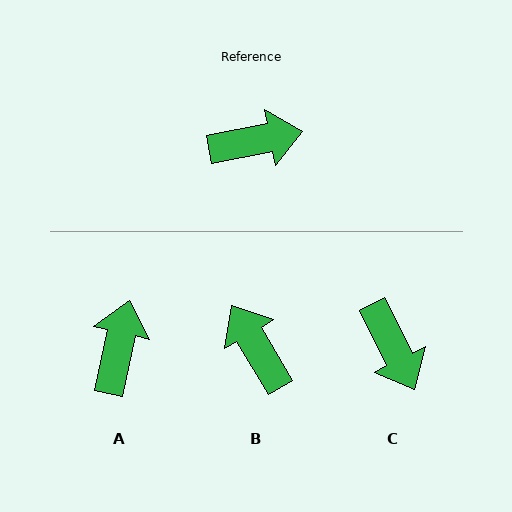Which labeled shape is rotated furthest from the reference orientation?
B, about 110 degrees away.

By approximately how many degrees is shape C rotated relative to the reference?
Approximately 75 degrees clockwise.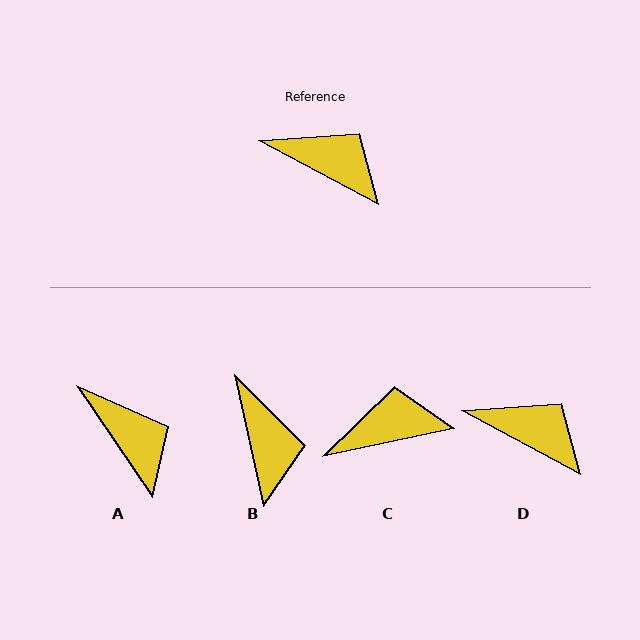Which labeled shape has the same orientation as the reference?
D.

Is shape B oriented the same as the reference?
No, it is off by about 49 degrees.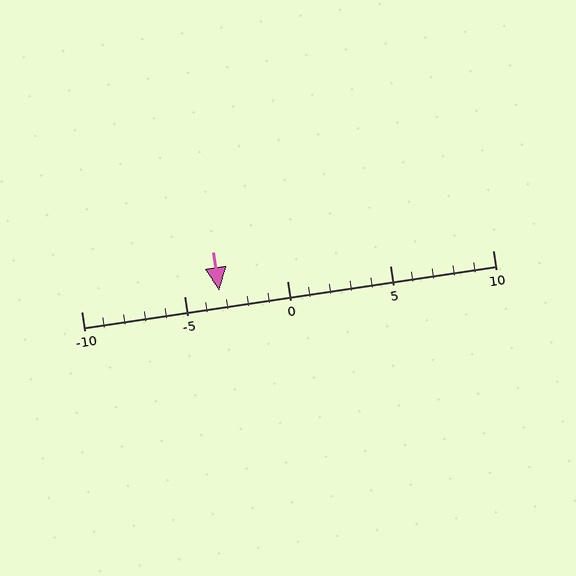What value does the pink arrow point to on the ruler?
The pink arrow points to approximately -3.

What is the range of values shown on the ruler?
The ruler shows values from -10 to 10.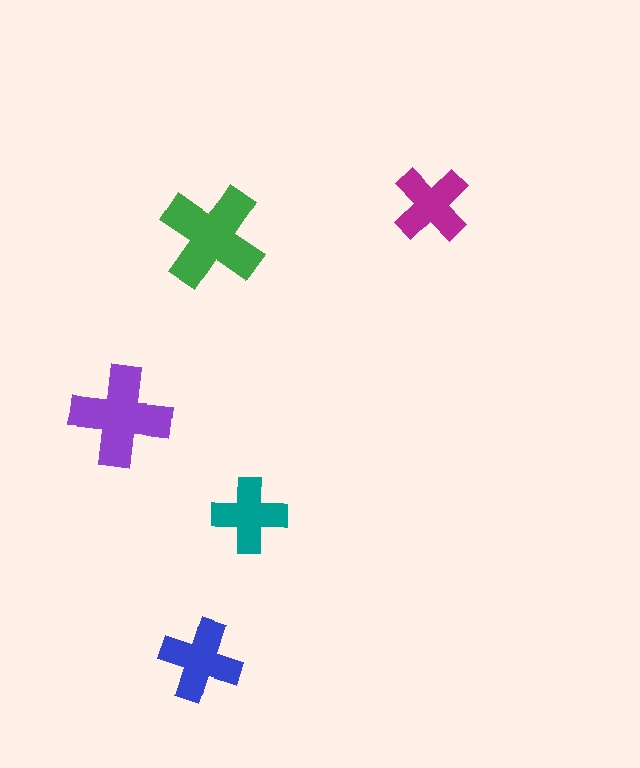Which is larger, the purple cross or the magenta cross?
The purple one.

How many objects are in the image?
There are 5 objects in the image.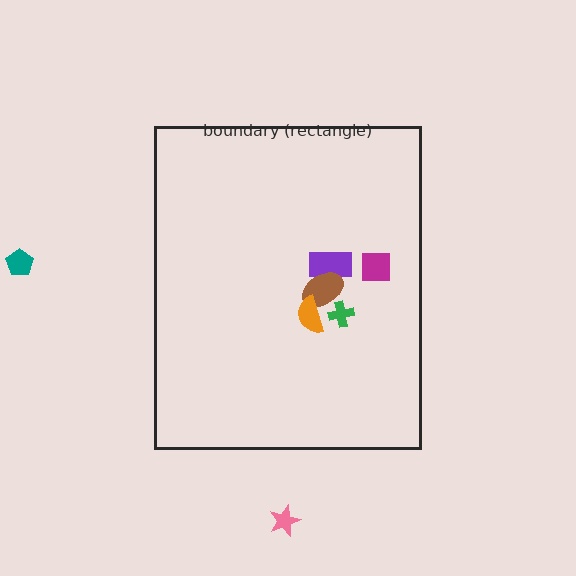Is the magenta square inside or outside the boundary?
Inside.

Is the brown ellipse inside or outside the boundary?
Inside.